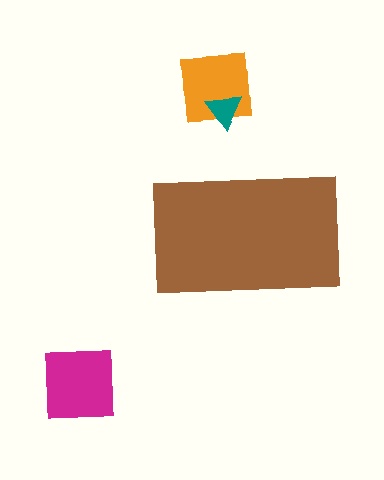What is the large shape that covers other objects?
A brown rectangle.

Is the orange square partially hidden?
No, the orange square is fully visible.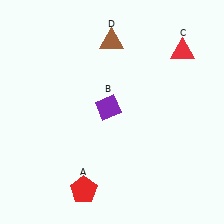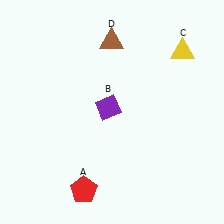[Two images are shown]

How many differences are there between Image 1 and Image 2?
There is 1 difference between the two images.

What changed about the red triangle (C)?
In Image 1, C is red. In Image 2, it changed to yellow.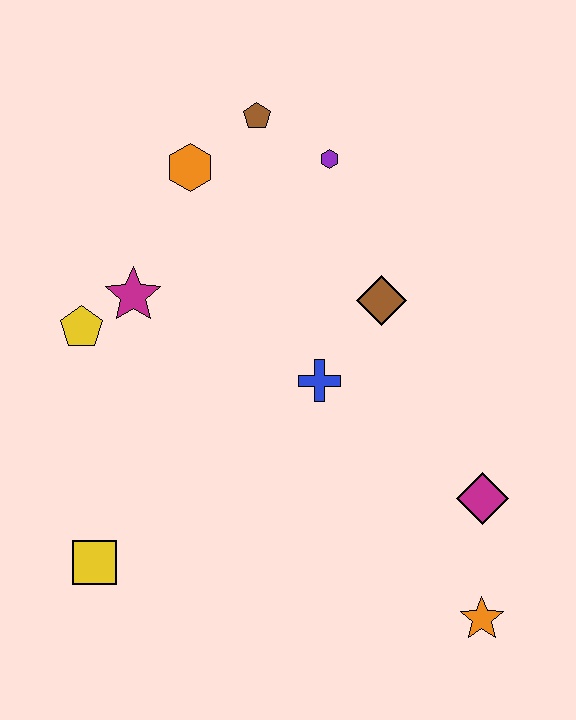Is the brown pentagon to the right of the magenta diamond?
No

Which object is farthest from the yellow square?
The brown pentagon is farthest from the yellow square.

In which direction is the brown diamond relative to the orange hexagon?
The brown diamond is to the right of the orange hexagon.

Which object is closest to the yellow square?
The yellow pentagon is closest to the yellow square.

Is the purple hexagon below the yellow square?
No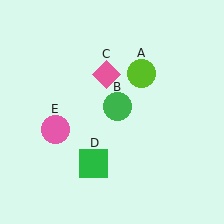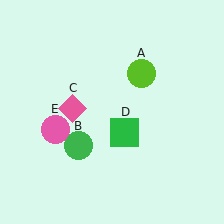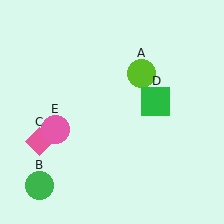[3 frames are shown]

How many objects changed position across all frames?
3 objects changed position: green circle (object B), pink diamond (object C), green square (object D).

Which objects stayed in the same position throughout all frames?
Lime circle (object A) and pink circle (object E) remained stationary.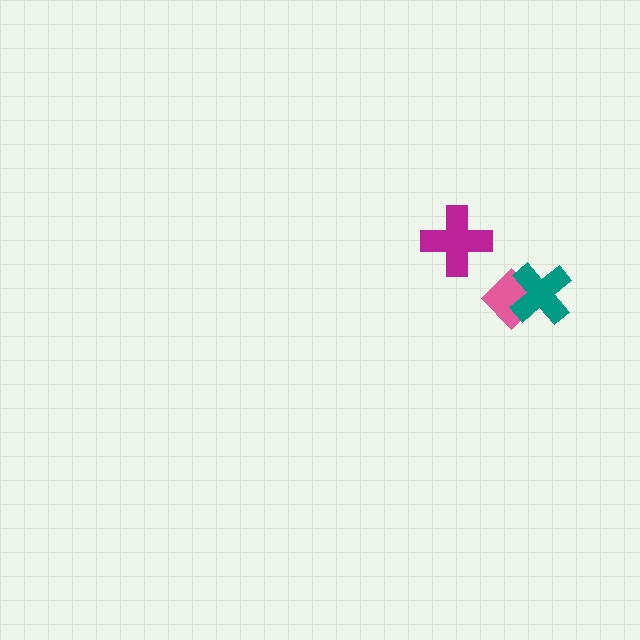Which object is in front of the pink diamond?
The teal cross is in front of the pink diamond.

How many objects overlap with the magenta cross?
0 objects overlap with the magenta cross.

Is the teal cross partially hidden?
No, no other shape covers it.